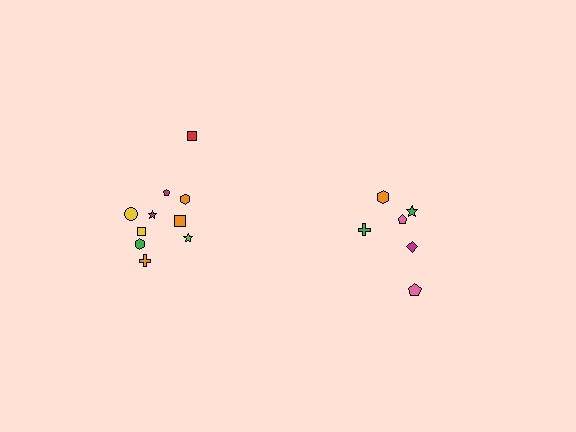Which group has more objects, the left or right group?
The left group.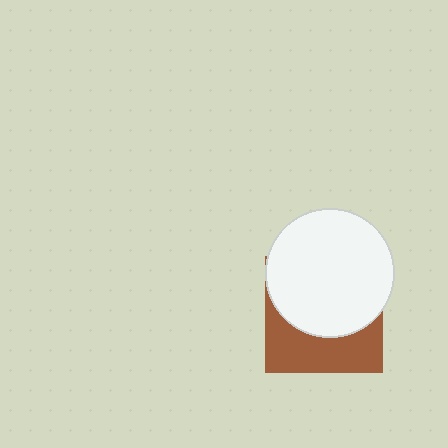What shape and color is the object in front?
The object in front is a white circle.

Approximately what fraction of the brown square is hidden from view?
Roughly 60% of the brown square is hidden behind the white circle.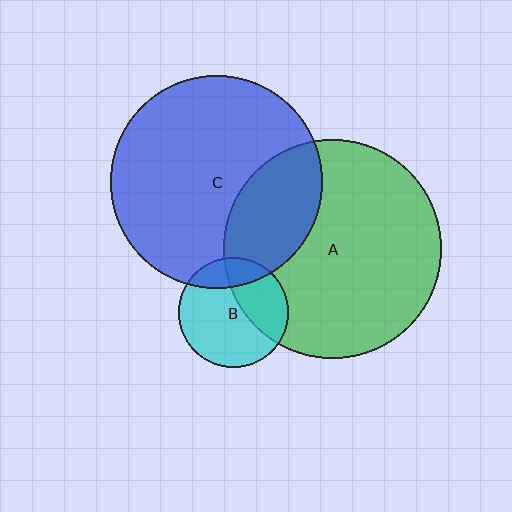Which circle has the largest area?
Circle A (green).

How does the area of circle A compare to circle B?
Approximately 3.9 times.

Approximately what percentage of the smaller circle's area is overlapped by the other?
Approximately 20%.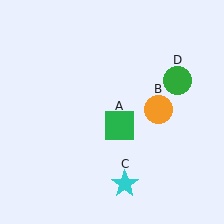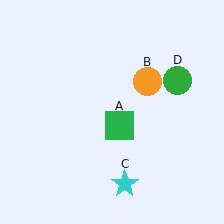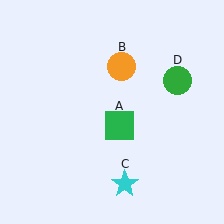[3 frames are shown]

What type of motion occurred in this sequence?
The orange circle (object B) rotated counterclockwise around the center of the scene.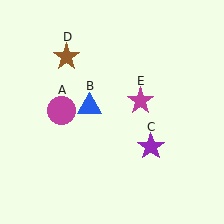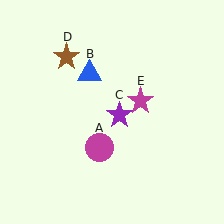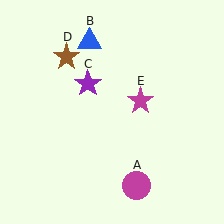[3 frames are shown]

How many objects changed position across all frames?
3 objects changed position: magenta circle (object A), blue triangle (object B), purple star (object C).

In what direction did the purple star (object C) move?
The purple star (object C) moved up and to the left.